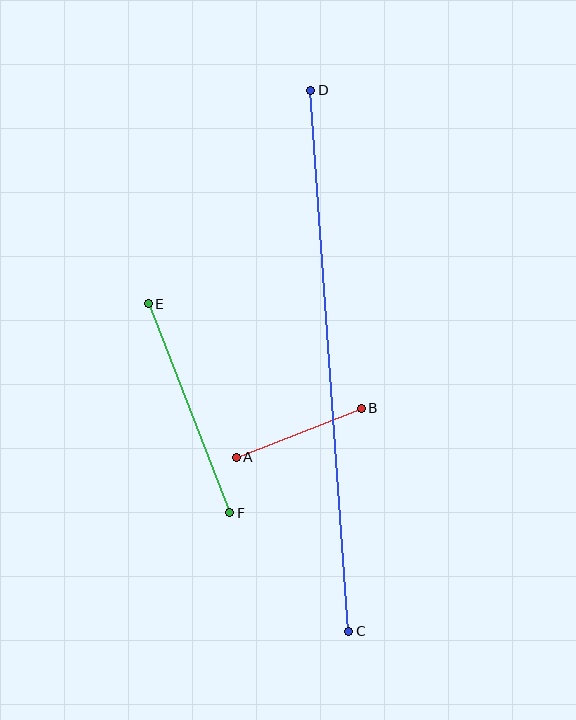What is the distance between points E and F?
The distance is approximately 224 pixels.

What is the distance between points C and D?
The distance is approximately 543 pixels.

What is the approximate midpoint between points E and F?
The midpoint is at approximately (189, 408) pixels.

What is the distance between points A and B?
The distance is approximately 134 pixels.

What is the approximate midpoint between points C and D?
The midpoint is at approximately (330, 361) pixels.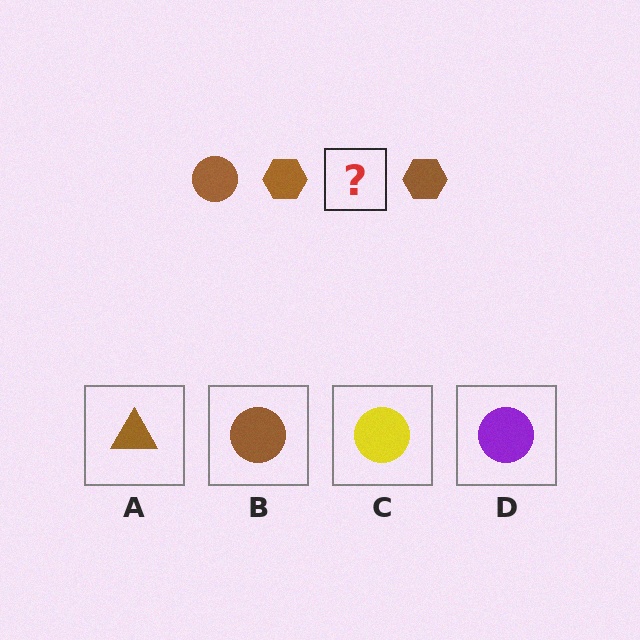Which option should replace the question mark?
Option B.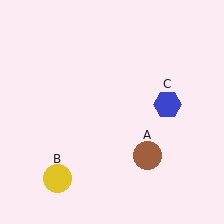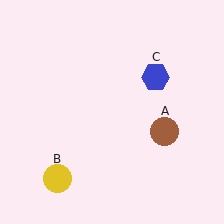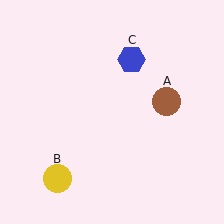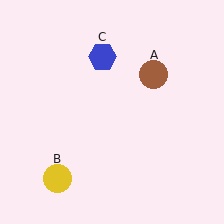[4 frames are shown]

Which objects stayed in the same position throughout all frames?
Yellow circle (object B) remained stationary.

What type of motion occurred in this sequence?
The brown circle (object A), blue hexagon (object C) rotated counterclockwise around the center of the scene.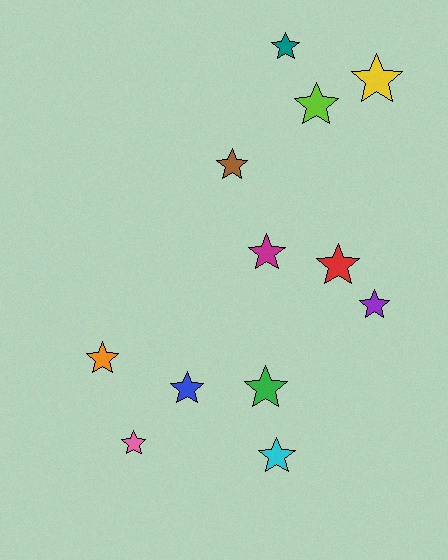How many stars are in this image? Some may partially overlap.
There are 12 stars.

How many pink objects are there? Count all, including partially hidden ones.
There is 1 pink object.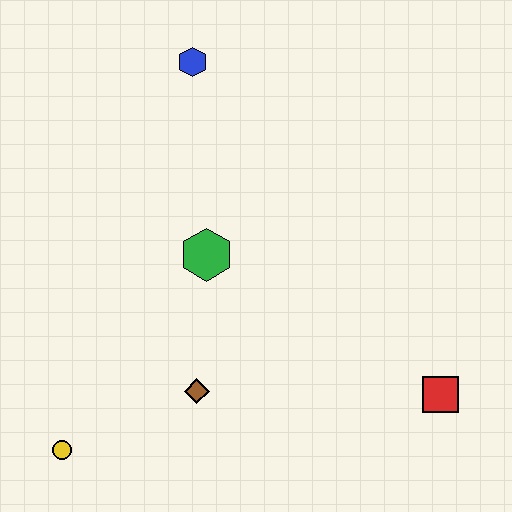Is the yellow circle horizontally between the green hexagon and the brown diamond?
No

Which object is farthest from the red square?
The blue hexagon is farthest from the red square.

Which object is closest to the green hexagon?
The brown diamond is closest to the green hexagon.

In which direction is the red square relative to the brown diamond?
The red square is to the right of the brown diamond.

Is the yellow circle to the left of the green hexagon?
Yes